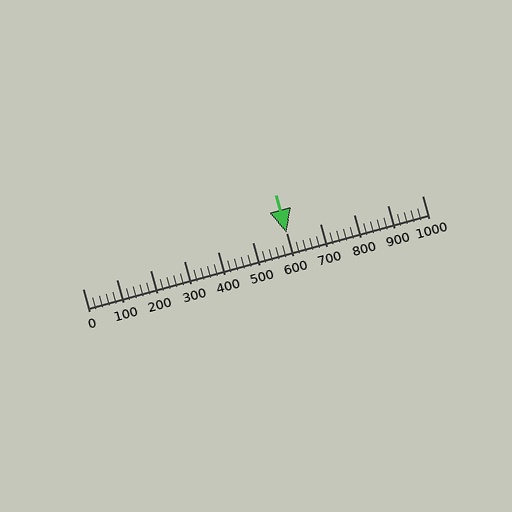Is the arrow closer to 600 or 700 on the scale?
The arrow is closer to 600.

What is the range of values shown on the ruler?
The ruler shows values from 0 to 1000.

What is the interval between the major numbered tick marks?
The major tick marks are spaced 100 units apart.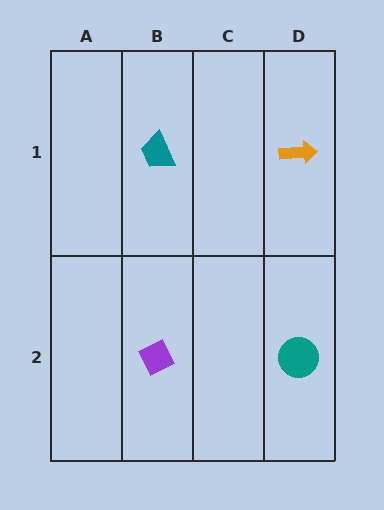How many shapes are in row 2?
2 shapes.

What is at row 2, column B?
A purple diamond.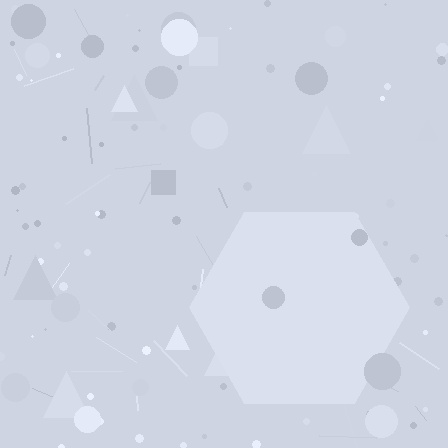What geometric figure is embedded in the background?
A hexagon is embedded in the background.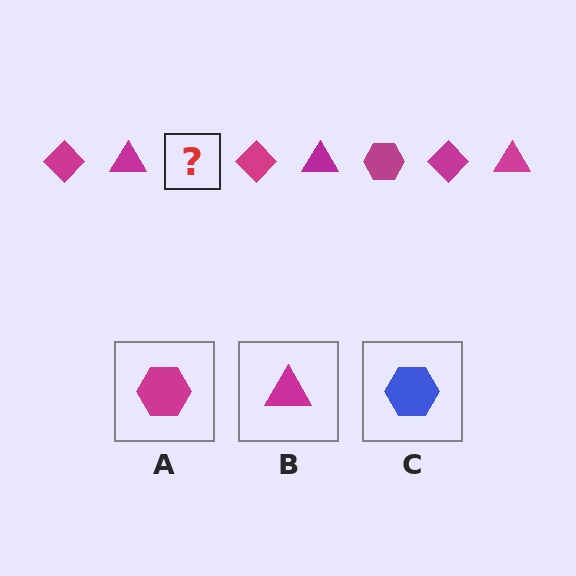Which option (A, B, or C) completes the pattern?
A.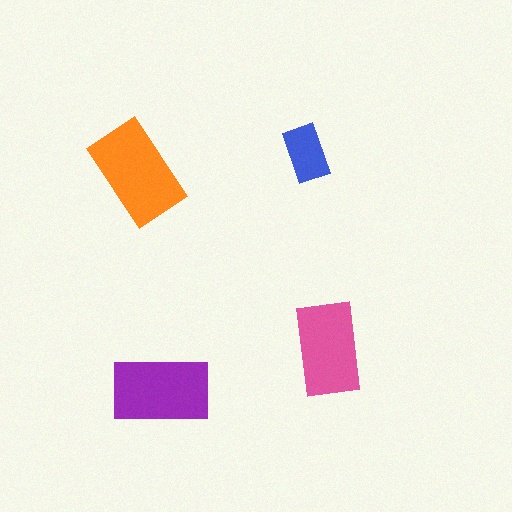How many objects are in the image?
There are 4 objects in the image.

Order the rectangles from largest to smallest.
the orange one, the purple one, the pink one, the blue one.